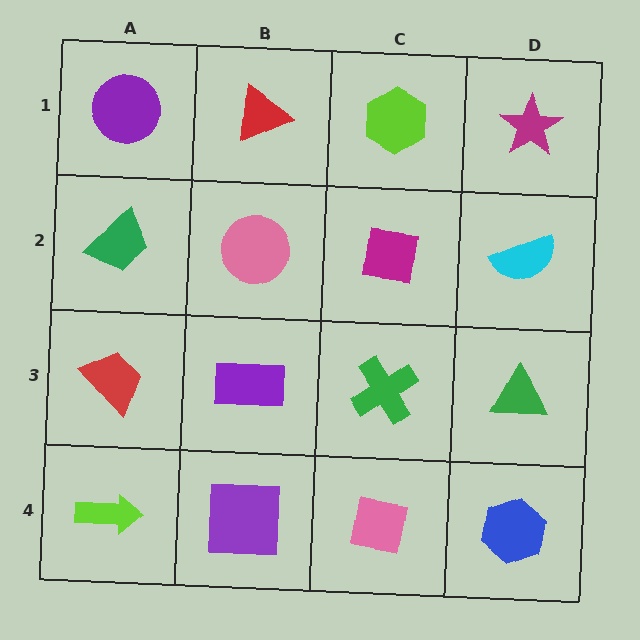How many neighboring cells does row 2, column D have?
3.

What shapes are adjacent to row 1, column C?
A magenta square (row 2, column C), a red triangle (row 1, column B), a magenta star (row 1, column D).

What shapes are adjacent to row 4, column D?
A green triangle (row 3, column D), a pink square (row 4, column C).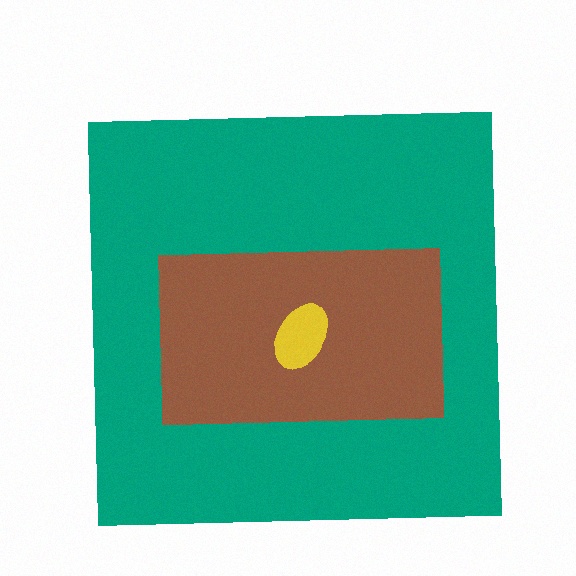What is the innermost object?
The yellow ellipse.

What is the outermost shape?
The teal square.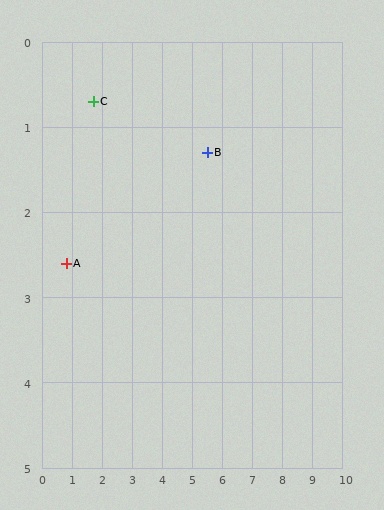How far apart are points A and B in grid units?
Points A and B are about 4.9 grid units apart.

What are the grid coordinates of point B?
Point B is at approximately (5.5, 1.3).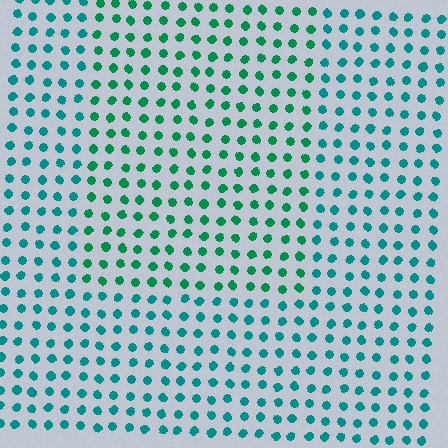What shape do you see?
I see a rectangle.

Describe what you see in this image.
The image is filled with small teal elements in a uniform arrangement. A rectangle-shaped region is visible where the elements are tinted to a slightly different hue, forming a subtle color boundary.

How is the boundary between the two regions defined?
The boundary is defined purely by a slight shift in hue (about 27 degrees). Spacing, size, and orientation are identical on both sides.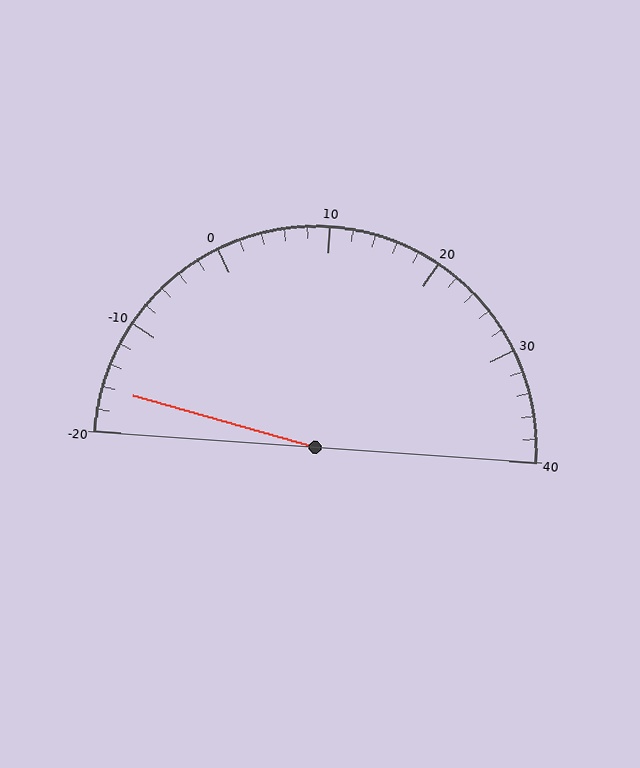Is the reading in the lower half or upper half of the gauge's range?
The reading is in the lower half of the range (-20 to 40).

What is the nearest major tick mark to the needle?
The nearest major tick mark is -20.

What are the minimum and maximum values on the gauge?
The gauge ranges from -20 to 40.